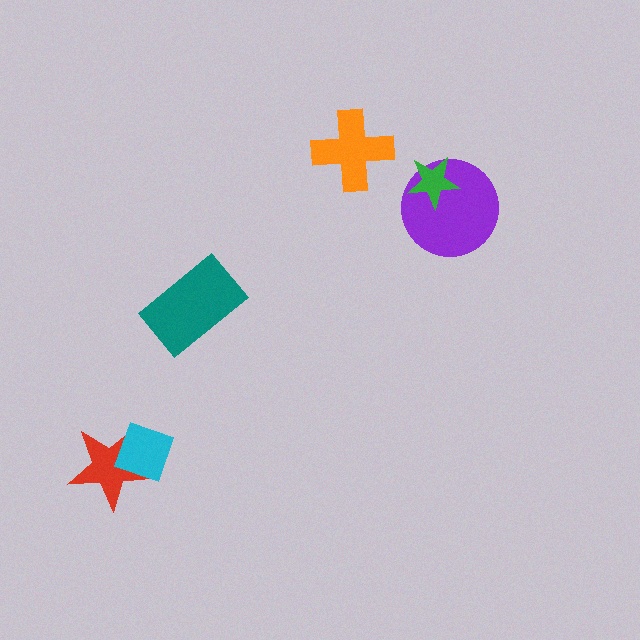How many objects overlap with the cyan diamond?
1 object overlaps with the cyan diamond.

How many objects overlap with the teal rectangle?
0 objects overlap with the teal rectangle.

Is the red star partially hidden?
Yes, it is partially covered by another shape.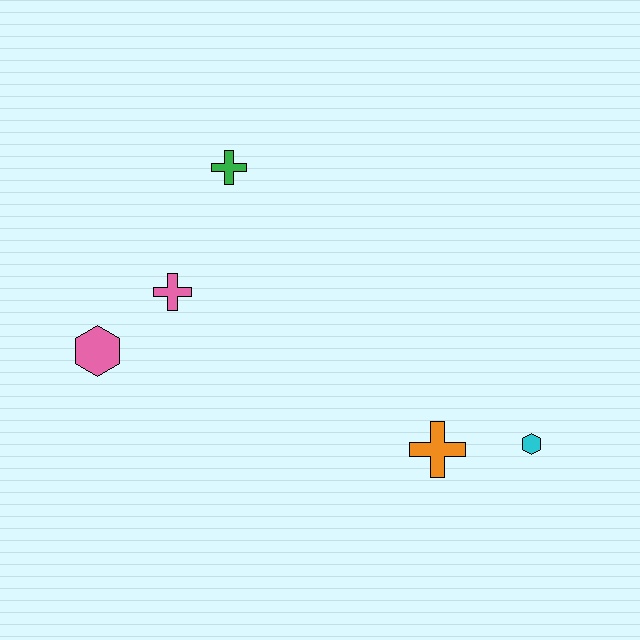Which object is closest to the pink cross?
The pink hexagon is closest to the pink cross.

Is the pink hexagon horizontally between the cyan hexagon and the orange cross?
No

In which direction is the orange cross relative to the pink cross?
The orange cross is to the right of the pink cross.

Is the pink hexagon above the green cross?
No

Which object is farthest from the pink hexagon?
The cyan hexagon is farthest from the pink hexagon.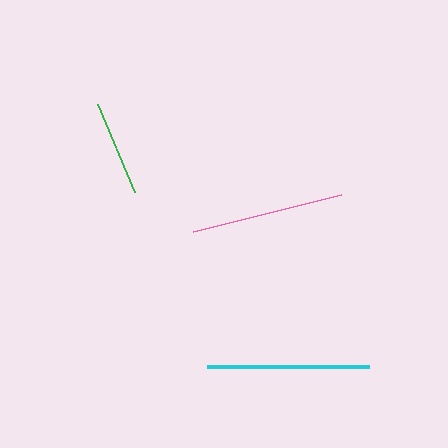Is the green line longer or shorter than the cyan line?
The cyan line is longer than the green line.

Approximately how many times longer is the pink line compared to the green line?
The pink line is approximately 1.6 times the length of the green line.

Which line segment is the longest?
The cyan line is the longest at approximately 162 pixels.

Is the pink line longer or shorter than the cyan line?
The cyan line is longer than the pink line.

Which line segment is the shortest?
The green line is the shortest at approximately 95 pixels.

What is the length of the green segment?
The green segment is approximately 95 pixels long.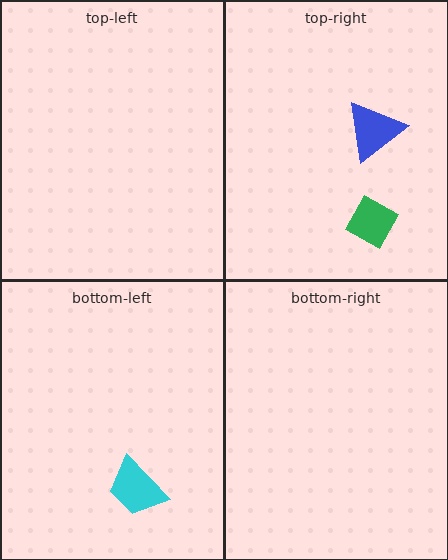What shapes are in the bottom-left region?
The cyan trapezoid.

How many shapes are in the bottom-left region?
1.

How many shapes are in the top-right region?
2.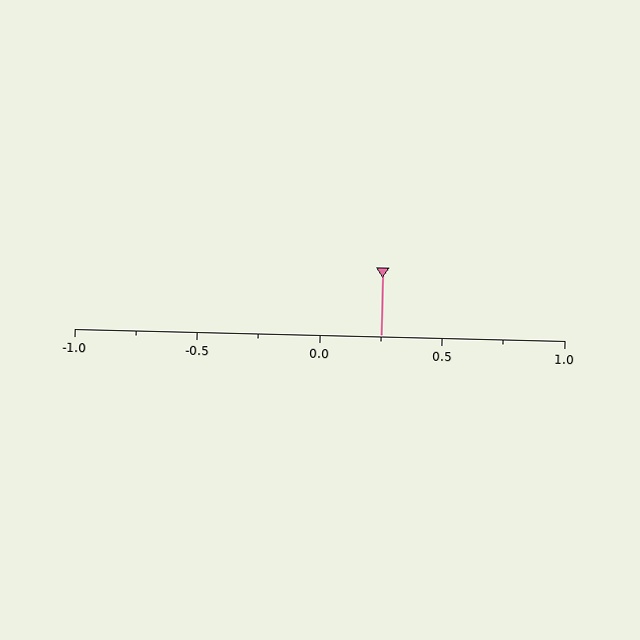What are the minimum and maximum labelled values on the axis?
The axis runs from -1.0 to 1.0.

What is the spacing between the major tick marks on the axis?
The major ticks are spaced 0.5 apart.